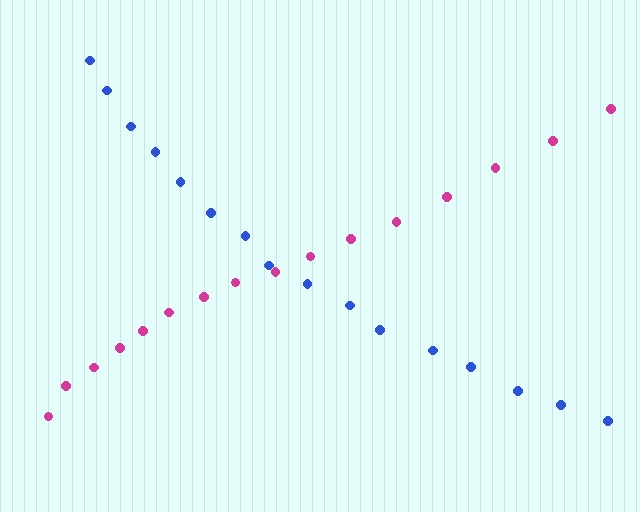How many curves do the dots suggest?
There are 2 distinct paths.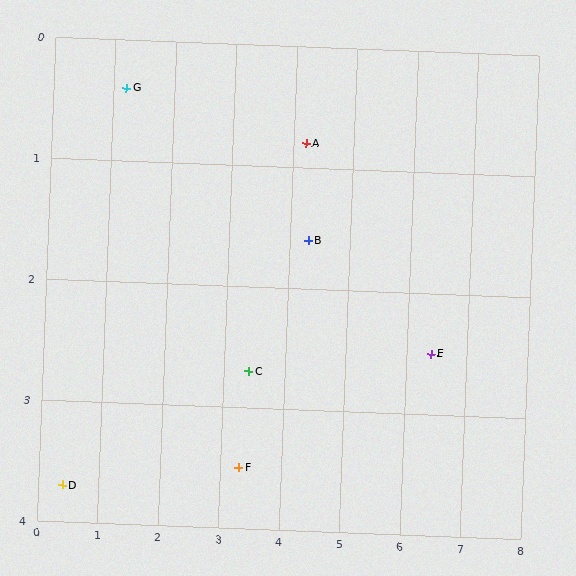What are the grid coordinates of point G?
Point G is at approximately (1.2, 0.4).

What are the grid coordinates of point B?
Point B is at approximately (4.3, 1.6).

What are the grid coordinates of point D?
Point D is at approximately (0.4, 3.7).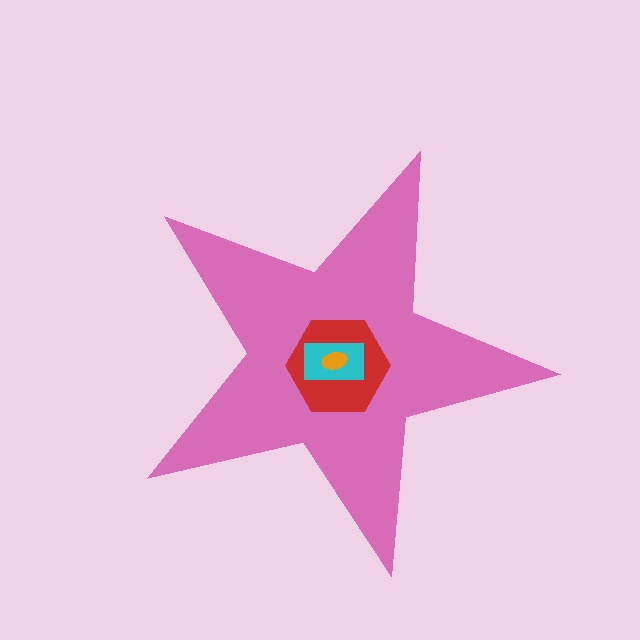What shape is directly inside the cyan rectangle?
The orange ellipse.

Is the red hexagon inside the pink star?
Yes.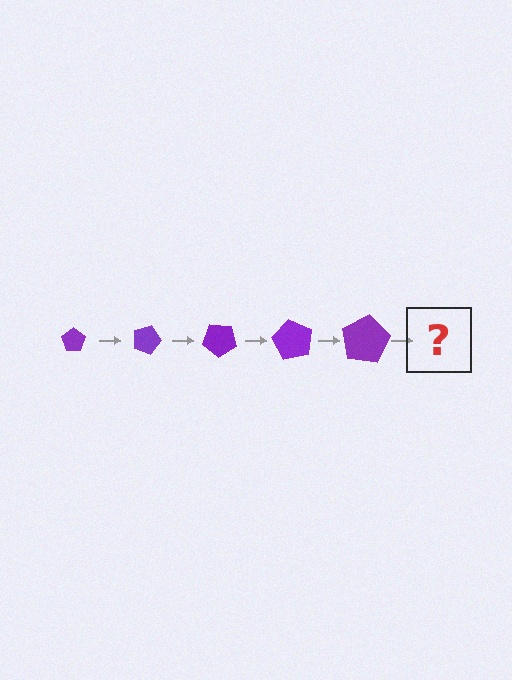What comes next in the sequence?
The next element should be a pentagon, larger than the previous one and rotated 100 degrees from the start.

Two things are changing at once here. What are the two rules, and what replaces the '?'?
The two rules are that the pentagon grows larger each step and it rotates 20 degrees each step. The '?' should be a pentagon, larger than the previous one and rotated 100 degrees from the start.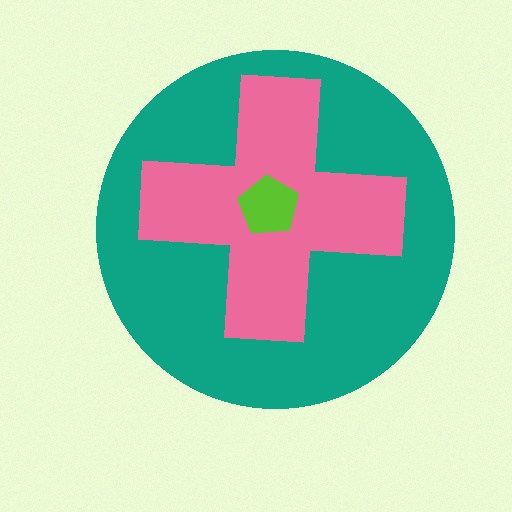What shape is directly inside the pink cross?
The lime pentagon.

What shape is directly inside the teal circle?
The pink cross.